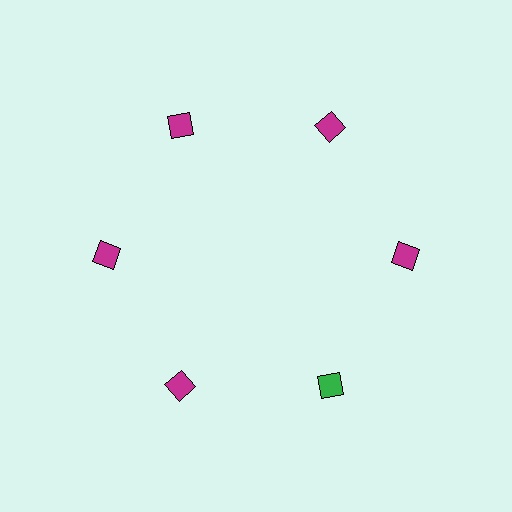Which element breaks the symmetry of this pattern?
The green diamond at roughly the 5 o'clock position breaks the symmetry. All other shapes are magenta diamonds.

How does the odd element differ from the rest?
It has a different color: green instead of magenta.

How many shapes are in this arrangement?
There are 6 shapes arranged in a ring pattern.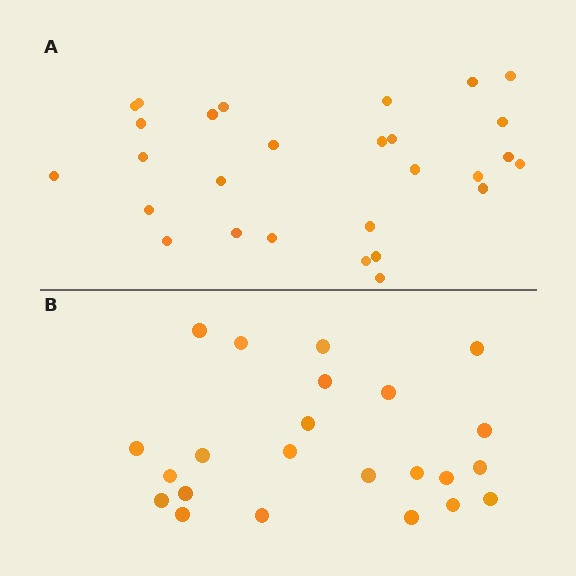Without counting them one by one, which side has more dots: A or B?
Region A (the top region) has more dots.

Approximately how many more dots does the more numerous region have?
Region A has about 5 more dots than region B.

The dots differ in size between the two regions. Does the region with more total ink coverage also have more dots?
No. Region B has more total ink coverage because its dots are larger, but region A actually contains more individual dots. Total area can be misleading — the number of items is what matters here.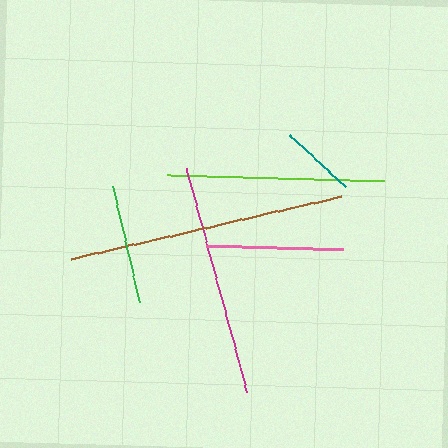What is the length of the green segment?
The green segment is approximately 119 pixels long.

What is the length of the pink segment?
The pink segment is approximately 137 pixels long.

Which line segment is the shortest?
The teal line is the shortest at approximately 76 pixels.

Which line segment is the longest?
The brown line is the longest at approximately 277 pixels.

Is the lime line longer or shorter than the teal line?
The lime line is longer than the teal line.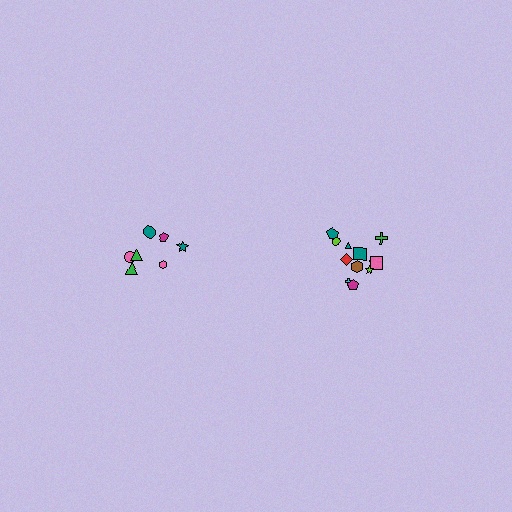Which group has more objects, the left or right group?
The right group.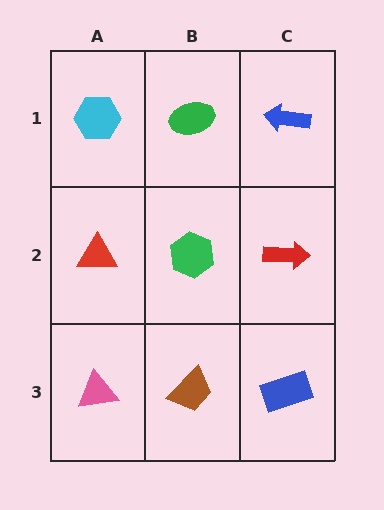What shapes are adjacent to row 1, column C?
A red arrow (row 2, column C), a green ellipse (row 1, column B).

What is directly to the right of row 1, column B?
A blue arrow.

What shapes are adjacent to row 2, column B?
A green ellipse (row 1, column B), a brown trapezoid (row 3, column B), a red triangle (row 2, column A), a red arrow (row 2, column C).